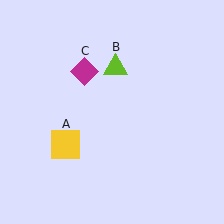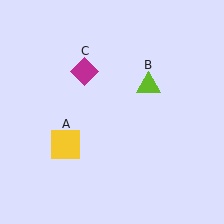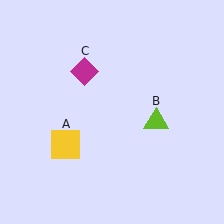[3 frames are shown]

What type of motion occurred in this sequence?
The lime triangle (object B) rotated clockwise around the center of the scene.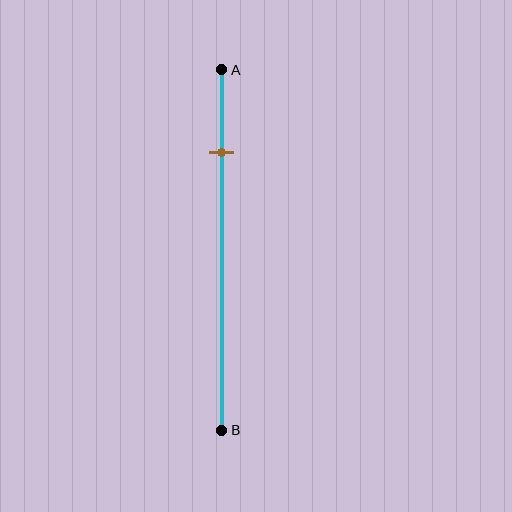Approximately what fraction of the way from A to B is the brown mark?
The brown mark is approximately 25% of the way from A to B.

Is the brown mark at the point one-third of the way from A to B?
No, the mark is at about 25% from A, not at the 33% one-third point.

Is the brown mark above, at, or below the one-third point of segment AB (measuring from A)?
The brown mark is above the one-third point of segment AB.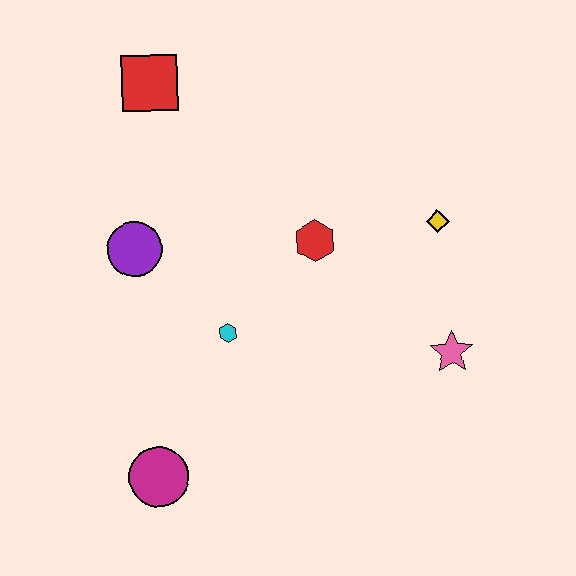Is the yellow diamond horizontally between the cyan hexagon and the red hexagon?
No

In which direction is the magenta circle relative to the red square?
The magenta circle is below the red square.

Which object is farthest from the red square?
The pink star is farthest from the red square.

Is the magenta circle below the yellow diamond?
Yes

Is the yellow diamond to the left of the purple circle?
No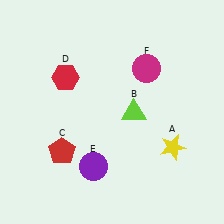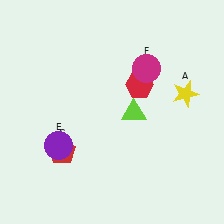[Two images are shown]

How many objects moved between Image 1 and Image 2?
3 objects moved between the two images.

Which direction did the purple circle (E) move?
The purple circle (E) moved left.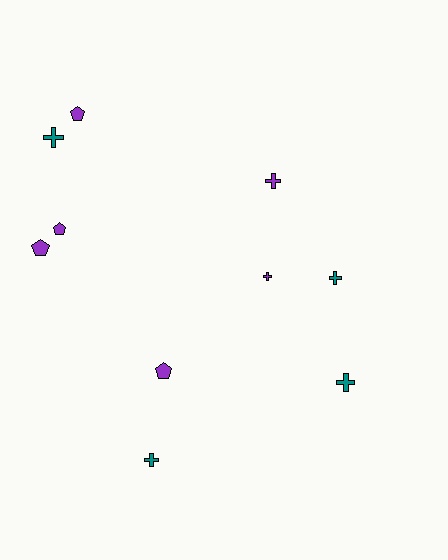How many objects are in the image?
There are 10 objects.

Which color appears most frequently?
Purple, with 6 objects.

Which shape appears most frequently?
Cross, with 6 objects.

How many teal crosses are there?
There are 4 teal crosses.